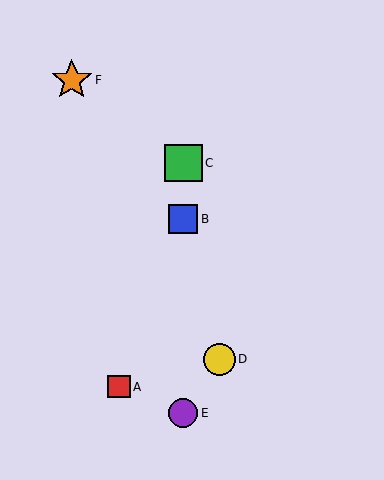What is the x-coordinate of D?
Object D is at x≈219.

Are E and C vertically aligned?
Yes, both are at x≈183.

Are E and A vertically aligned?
No, E is at x≈183 and A is at x≈119.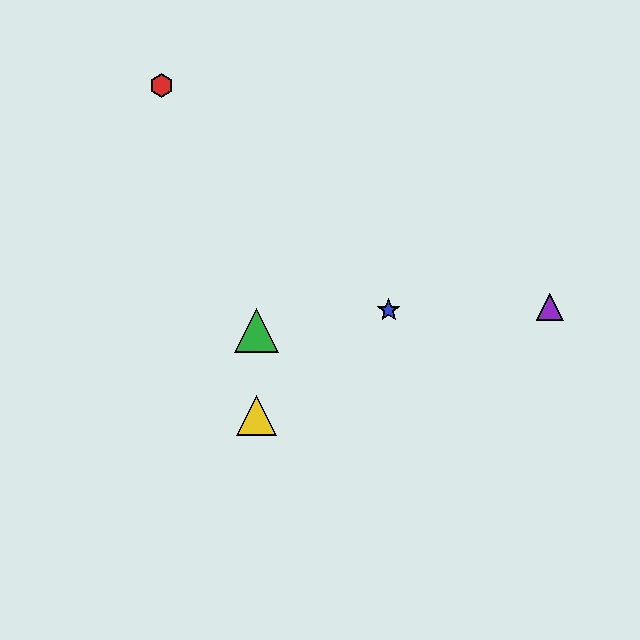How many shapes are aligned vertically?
2 shapes (the green triangle, the yellow triangle) are aligned vertically.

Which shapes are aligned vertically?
The green triangle, the yellow triangle are aligned vertically.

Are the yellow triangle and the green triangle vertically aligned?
Yes, both are at x≈257.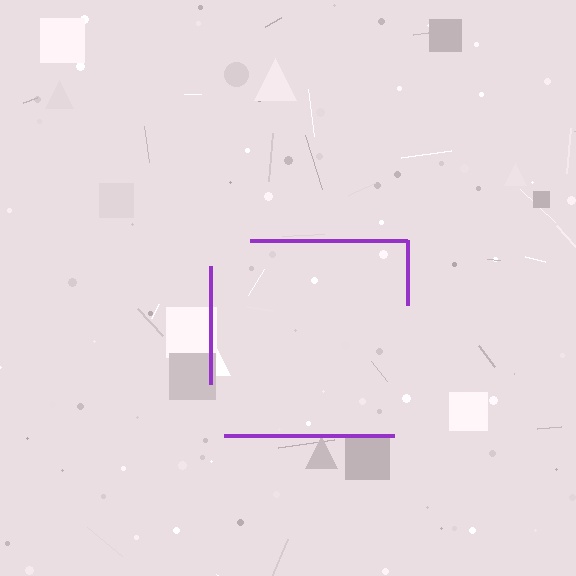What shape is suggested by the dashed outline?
The dashed outline suggests a square.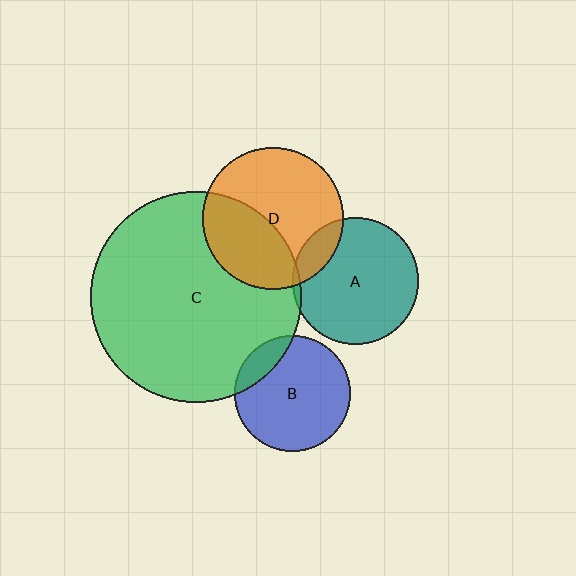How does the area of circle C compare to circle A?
Approximately 2.8 times.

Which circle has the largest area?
Circle C (green).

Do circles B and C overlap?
Yes.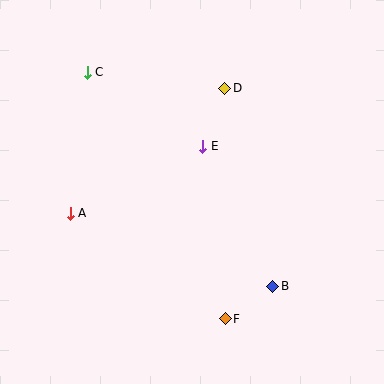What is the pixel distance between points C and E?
The distance between C and E is 137 pixels.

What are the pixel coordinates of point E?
Point E is at (203, 146).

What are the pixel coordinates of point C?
Point C is at (87, 72).